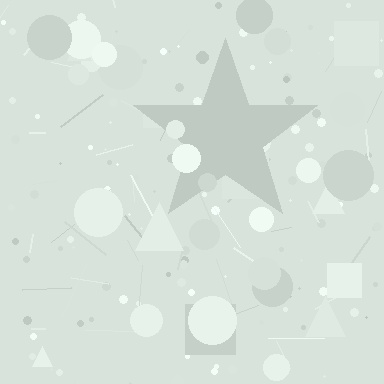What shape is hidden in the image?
A star is hidden in the image.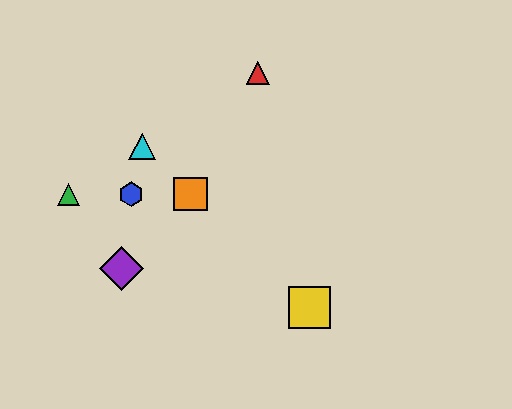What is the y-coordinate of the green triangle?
The green triangle is at y≈194.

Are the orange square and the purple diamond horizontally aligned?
No, the orange square is at y≈194 and the purple diamond is at y≈269.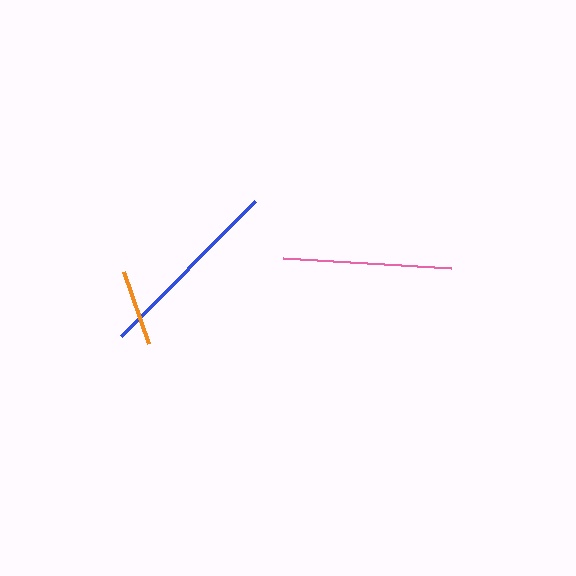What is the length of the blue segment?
The blue segment is approximately 190 pixels long.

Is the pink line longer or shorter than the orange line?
The pink line is longer than the orange line.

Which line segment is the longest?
The blue line is the longest at approximately 190 pixels.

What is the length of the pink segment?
The pink segment is approximately 168 pixels long.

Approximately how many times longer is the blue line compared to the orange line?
The blue line is approximately 2.5 times the length of the orange line.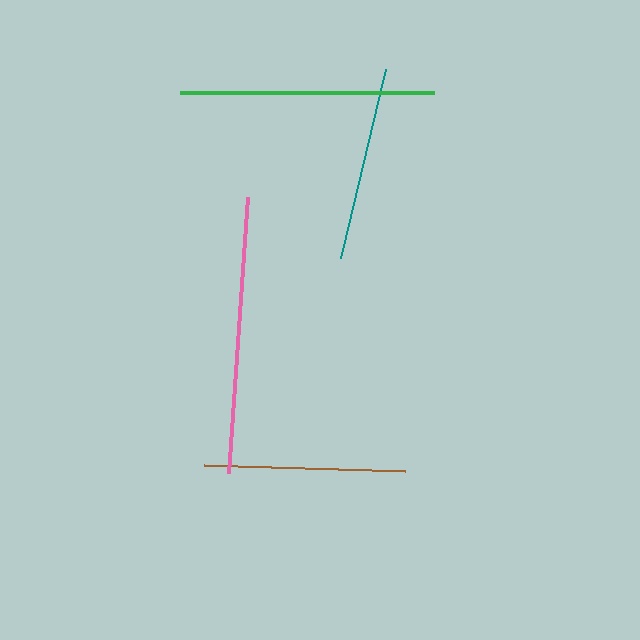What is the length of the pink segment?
The pink segment is approximately 277 pixels long.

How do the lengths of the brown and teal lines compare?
The brown and teal lines are approximately the same length.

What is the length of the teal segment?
The teal segment is approximately 195 pixels long.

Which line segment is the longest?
The pink line is the longest at approximately 277 pixels.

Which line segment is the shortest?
The teal line is the shortest at approximately 195 pixels.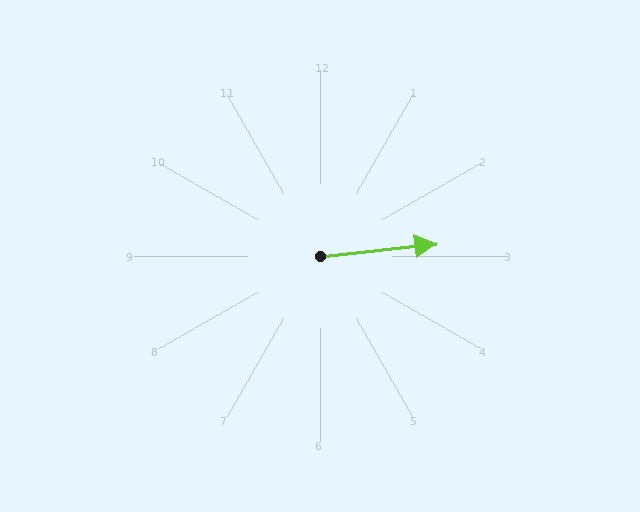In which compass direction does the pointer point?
East.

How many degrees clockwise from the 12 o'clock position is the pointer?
Approximately 84 degrees.